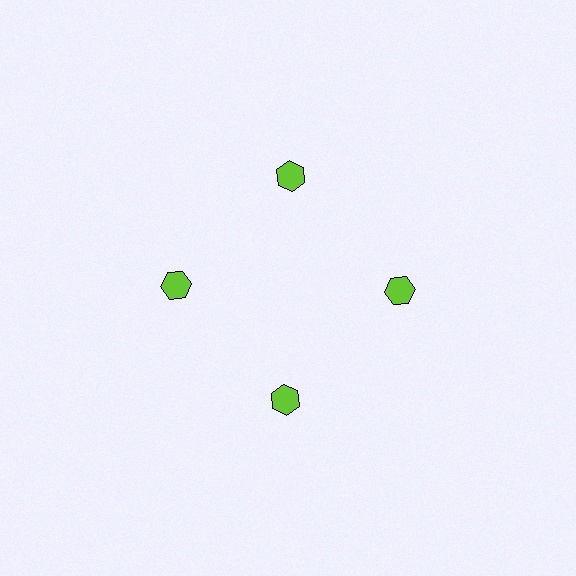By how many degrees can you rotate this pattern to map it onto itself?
The pattern maps onto itself every 90 degrees of rotation.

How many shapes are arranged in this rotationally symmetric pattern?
There are 4 shapes, arranged in 4 groups of 1.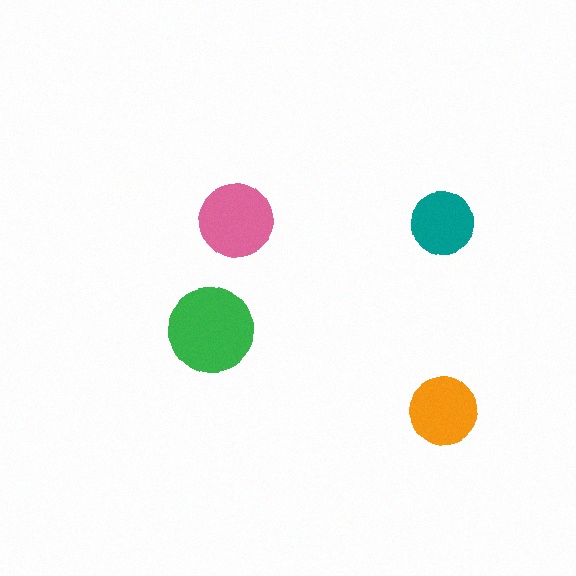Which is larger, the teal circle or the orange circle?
The orange one.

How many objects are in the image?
There are 4 objects in the image.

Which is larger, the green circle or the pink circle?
The green one.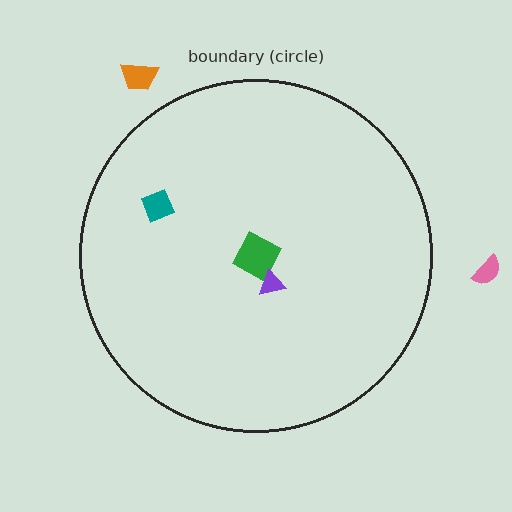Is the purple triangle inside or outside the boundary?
Inside.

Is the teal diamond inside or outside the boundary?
Inside.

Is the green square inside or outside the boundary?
Inside.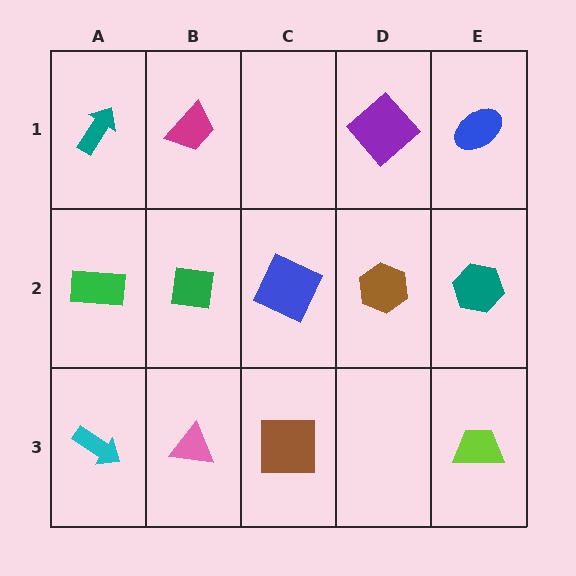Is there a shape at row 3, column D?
No, that cell is empty.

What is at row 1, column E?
A blue ellipse.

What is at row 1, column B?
A magenta trapezoid.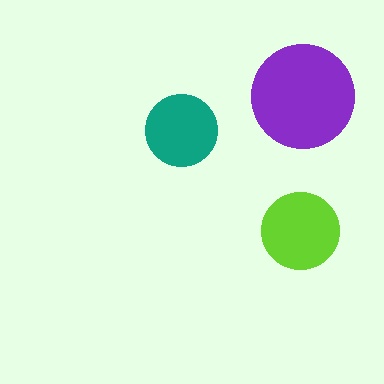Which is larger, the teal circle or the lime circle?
The lime one.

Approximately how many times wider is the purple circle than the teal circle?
About 1.5 times wider.